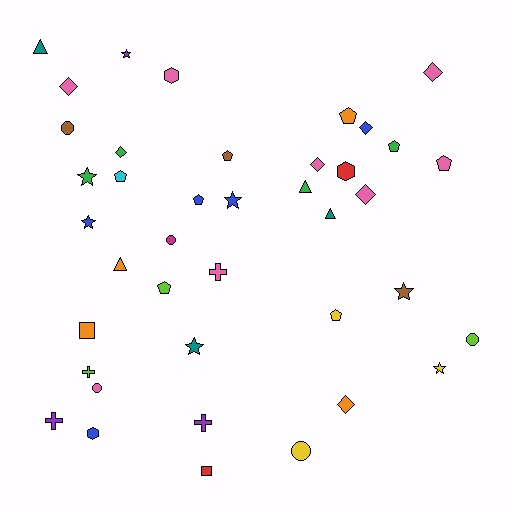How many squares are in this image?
There are 2 squares.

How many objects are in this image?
There are 40 objects.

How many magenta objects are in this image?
There is 1 magenta object.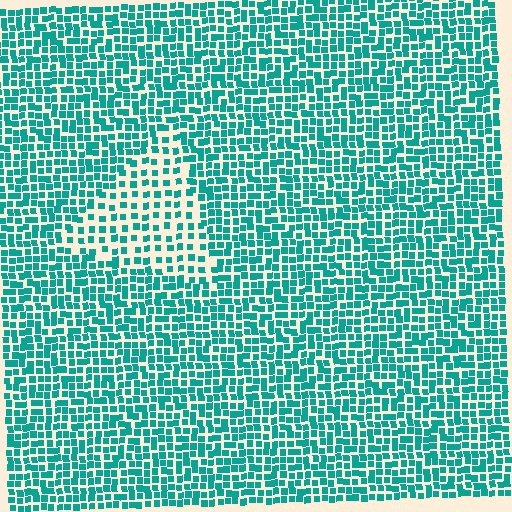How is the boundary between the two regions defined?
The boundary is defined by a change in element density (approximately 1.9x ratio). All elements are the same color, size, and shape.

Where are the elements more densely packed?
The elements are more densely packed outside the triangle boundary.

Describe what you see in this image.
The image contains small teal elements arranged at two different densities. A triangle-shaped region is visible where the elements are less densely packed than the surrounding area.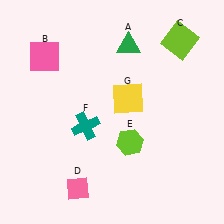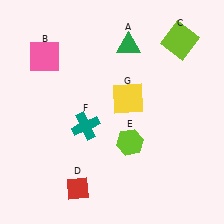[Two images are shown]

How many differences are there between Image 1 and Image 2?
There is 1 difference between the two images.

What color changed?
The diamond (D) changed from pink in Image 1 to red in Image 2.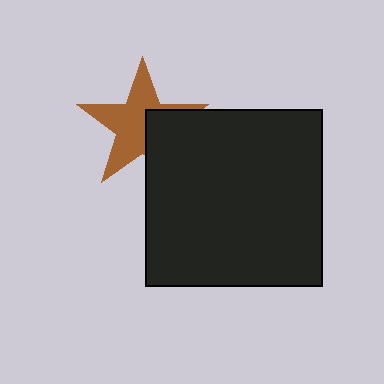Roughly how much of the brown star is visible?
Most of it is visible (roughly 65%).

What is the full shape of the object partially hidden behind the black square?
The partially hidden object is a brown star.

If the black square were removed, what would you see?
You would see the complete brown star.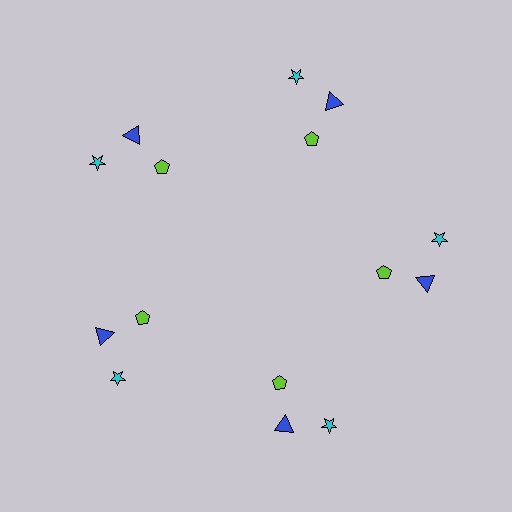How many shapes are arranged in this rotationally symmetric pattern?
There are 15 shapes, arranged in 5 groups of 3.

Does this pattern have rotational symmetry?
Yes, this pattern has 5-fold rotational symmetry. It looks the same after rotating 72 degrees around the center.